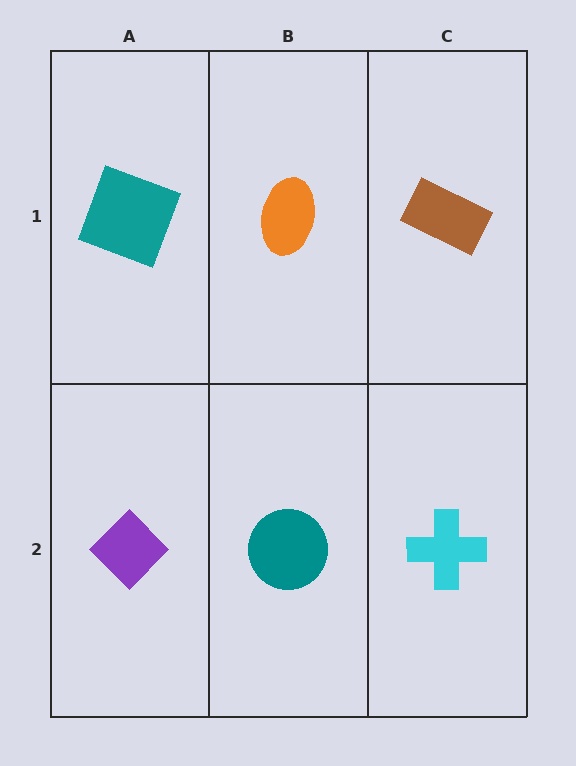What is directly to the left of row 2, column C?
A teal circle.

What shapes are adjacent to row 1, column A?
A purple diamond (row 2, column A), an orange ellipse (row 1, column B).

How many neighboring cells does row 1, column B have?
3.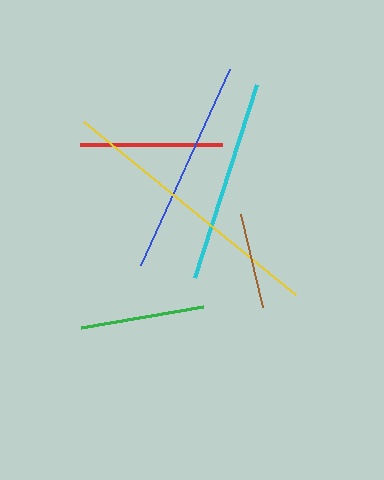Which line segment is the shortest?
The brown line is the shortest at approximately 95 pixels.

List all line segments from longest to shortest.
From longest to shortest: yellow, blue, cyan, red, green, brown.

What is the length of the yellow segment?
The yellow segment is approximately 274 pixels long.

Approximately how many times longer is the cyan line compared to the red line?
The cyan line is approximately 1.4 times the length of the red line.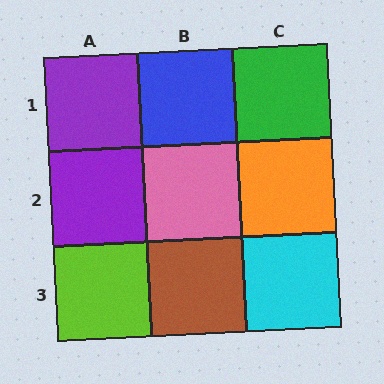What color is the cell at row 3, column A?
Lime.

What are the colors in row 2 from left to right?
Purple, pink, orange.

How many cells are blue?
1 cell is blue.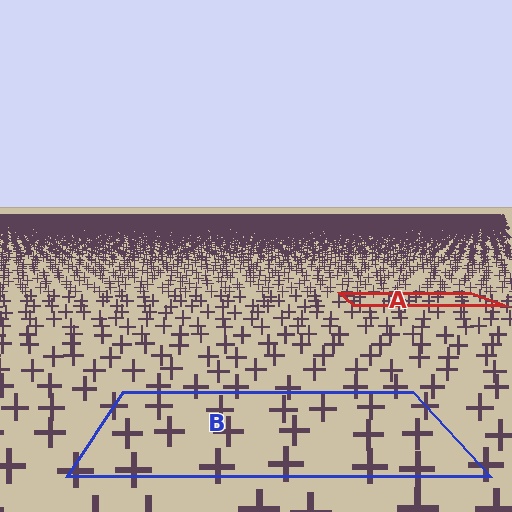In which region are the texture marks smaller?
The texture marks are smaller in region A, because it is farther away.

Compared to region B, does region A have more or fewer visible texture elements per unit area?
Region A has more texture elements per unit area — they are packed more densely because it is farther away.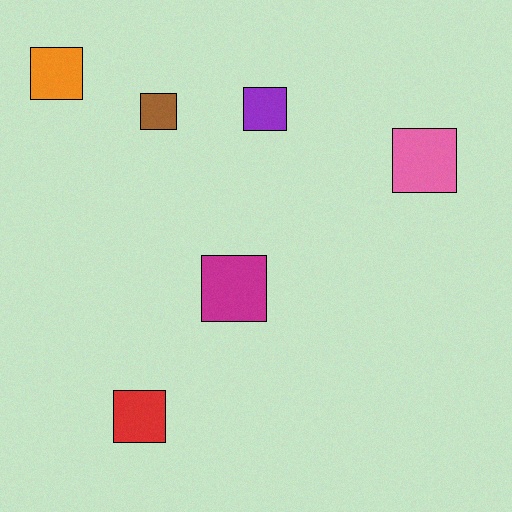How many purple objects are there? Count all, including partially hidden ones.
There is 1 purple object.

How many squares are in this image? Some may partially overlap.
There are 6 squares.